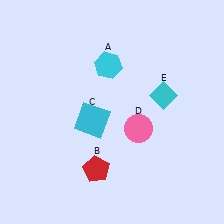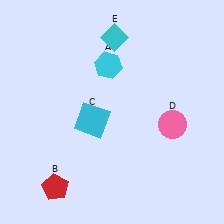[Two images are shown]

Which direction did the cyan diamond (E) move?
The cyan diamond (E) moved up.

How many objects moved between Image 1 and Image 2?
3 objects moved between the two images.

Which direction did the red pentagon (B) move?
The red pentagon (B) moved left.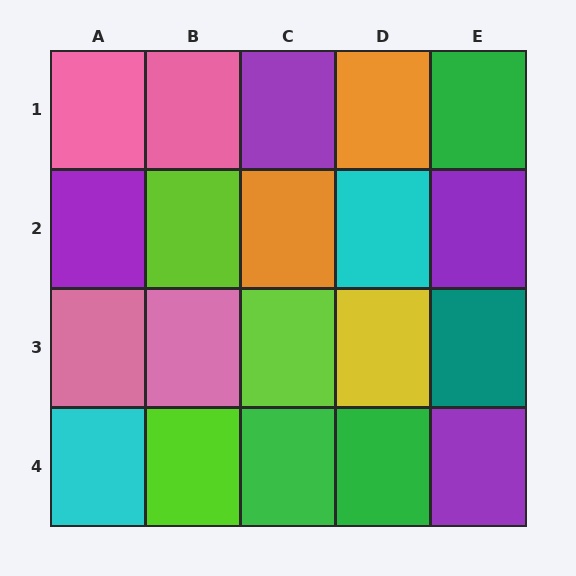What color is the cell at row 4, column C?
Green.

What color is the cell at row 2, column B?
Lime.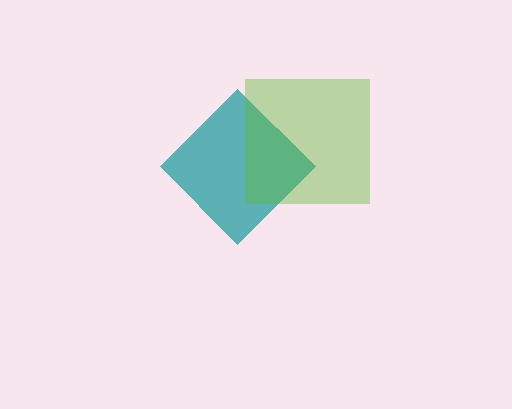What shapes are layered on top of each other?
The layered shapes are: a teal diamond, a lime square.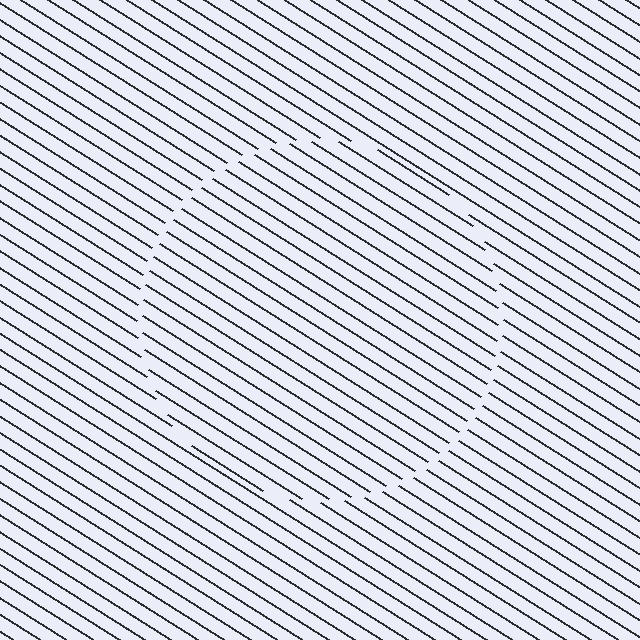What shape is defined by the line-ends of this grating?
An illusory circle. The interior of the shape contains the same grating, shifted by half a period — the contour is defined by the phase discontinuity where line-ends from the inner and outer gratings abut.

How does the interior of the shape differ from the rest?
The interior of the shape contains the same grating, shifted by half a period — the contour is defined by the phase discontinuity where line-ends from the inner and outer gratings abut.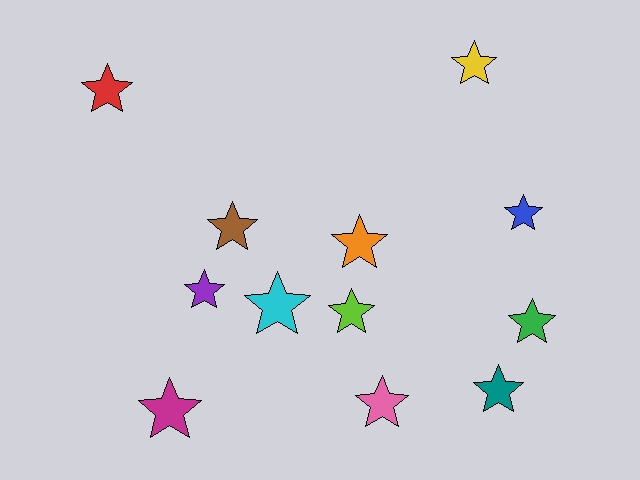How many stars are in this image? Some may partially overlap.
There are 12 stars.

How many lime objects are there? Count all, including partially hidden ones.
There is 1 lime object.